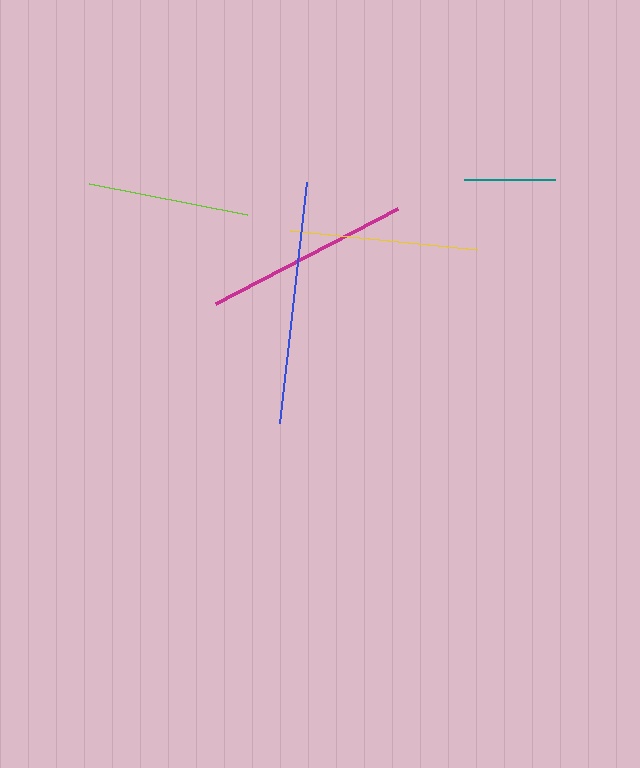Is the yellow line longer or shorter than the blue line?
The blue line is longer than the yellow line.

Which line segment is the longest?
The blue line is the longest at approximately 243 pixels.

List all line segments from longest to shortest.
From longest to shortest: blue, magenta, yellow, lime, teal.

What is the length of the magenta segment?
The magenta segment is approximately 206 pixels long.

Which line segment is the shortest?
The teal line is the shortest at approximately 91 pixels.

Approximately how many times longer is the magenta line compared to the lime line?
The magenta line is approximately 1.3 times the length of the lime line.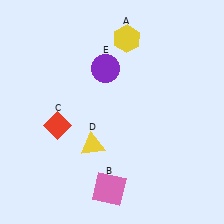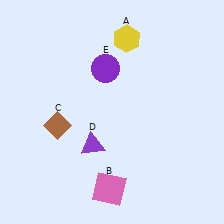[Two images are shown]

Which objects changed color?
C changed from red to brown. D changed from yellow to purple.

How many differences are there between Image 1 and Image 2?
There are 2 differences between the two images.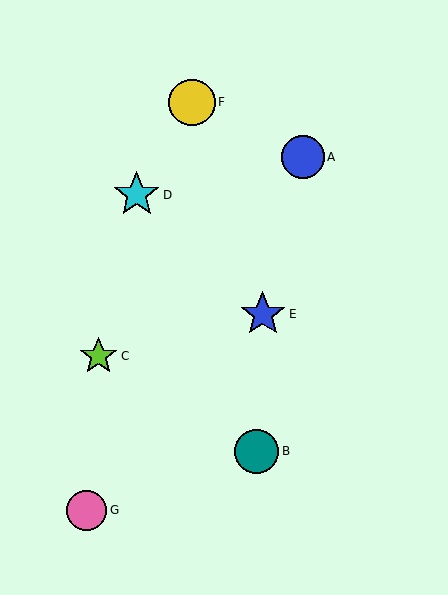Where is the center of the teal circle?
The center of the teal circle is at (257, 451).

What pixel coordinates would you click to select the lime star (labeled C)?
Click at (99, 356) to select the lime star C.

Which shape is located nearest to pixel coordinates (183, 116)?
The yellow circle (labeled F) at (192, 102) is nearest to that location.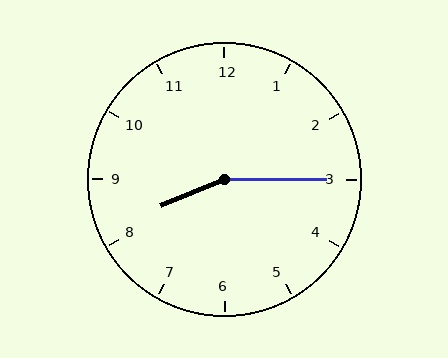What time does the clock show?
8:15.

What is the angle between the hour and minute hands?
Approximately 158 degrees.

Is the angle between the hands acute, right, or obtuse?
It is obtuse.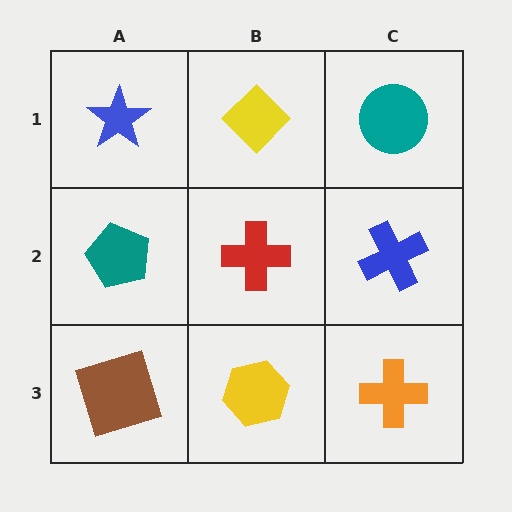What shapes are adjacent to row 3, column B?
A red cross (row 2, column B), a brown square (row 3, column A), an orange cross (row 3, column C).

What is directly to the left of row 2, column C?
A red cross.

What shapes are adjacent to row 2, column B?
A yellow diamond (row 1, column B), a yellow hexagon (row 3, column B), a teal pentagon (row 2, column A), a blue cross (row 2, column C).